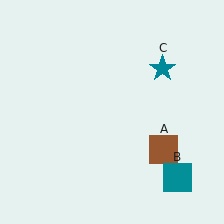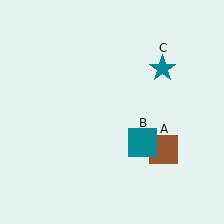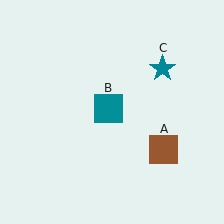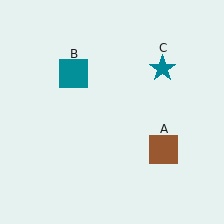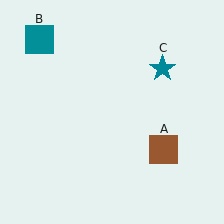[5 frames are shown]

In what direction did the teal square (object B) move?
The teal square (object B) moved up and to the left.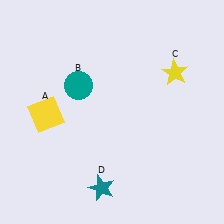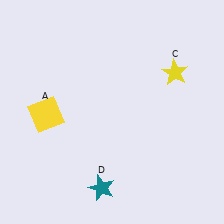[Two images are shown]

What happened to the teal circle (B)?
The teal circle (B) was removed in Image 2. It was in the top-left area of Image 1.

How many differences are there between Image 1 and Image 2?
There is 1 difference between the two images.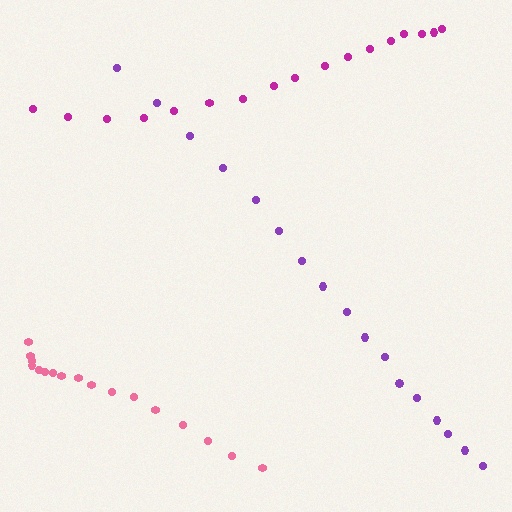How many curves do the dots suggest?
There are 3 distinct paths.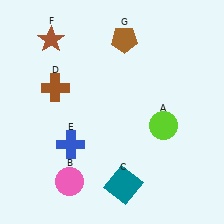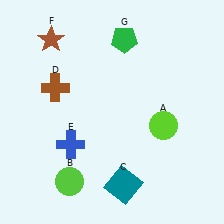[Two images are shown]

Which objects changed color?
B changed from pink to lime. G changed from brown to green.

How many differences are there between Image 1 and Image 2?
There are 2 differences between the two images.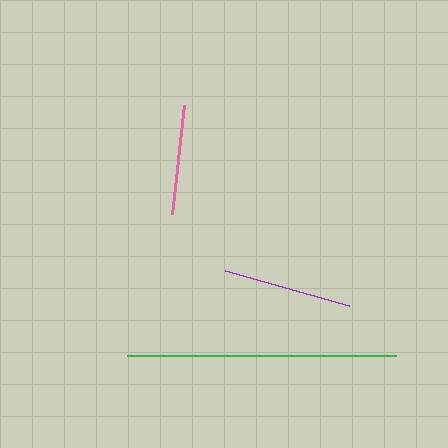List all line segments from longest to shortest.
From longest to shortest: green, purple, pink.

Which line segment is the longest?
The green line is the longest at approximately 269 pixels.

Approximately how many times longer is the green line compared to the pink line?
The green line is approximately 2.5 times the length of the pink line.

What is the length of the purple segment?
The purple segment is approximately 129 pixels long.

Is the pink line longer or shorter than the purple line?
The purple line is longer than the pink line.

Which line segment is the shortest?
The pink line is the shortest at approximately 109 pixels.